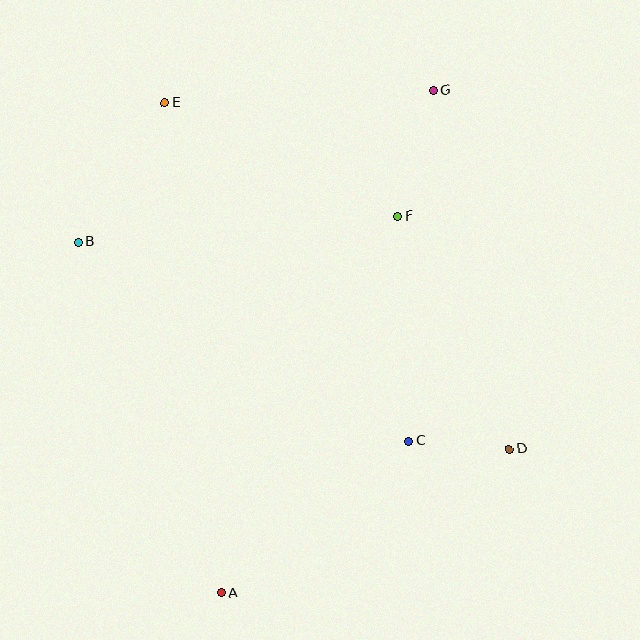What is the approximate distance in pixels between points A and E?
The distance between A and E is approximately 494 pixels.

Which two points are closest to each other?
Points C and D are closest to each other.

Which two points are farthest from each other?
Points A and G are farthest from each other.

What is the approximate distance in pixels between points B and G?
The distance between B and G is approximately 386 pixels.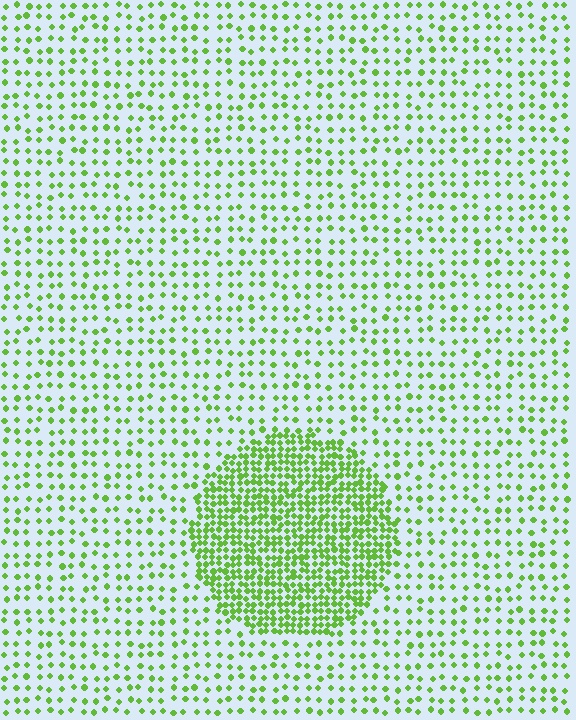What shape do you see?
I see a circle.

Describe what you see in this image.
The image contains small lime elements arranged at two different densities. A circle-shaped region is visible where the elements are more densely packed than the surrounding area.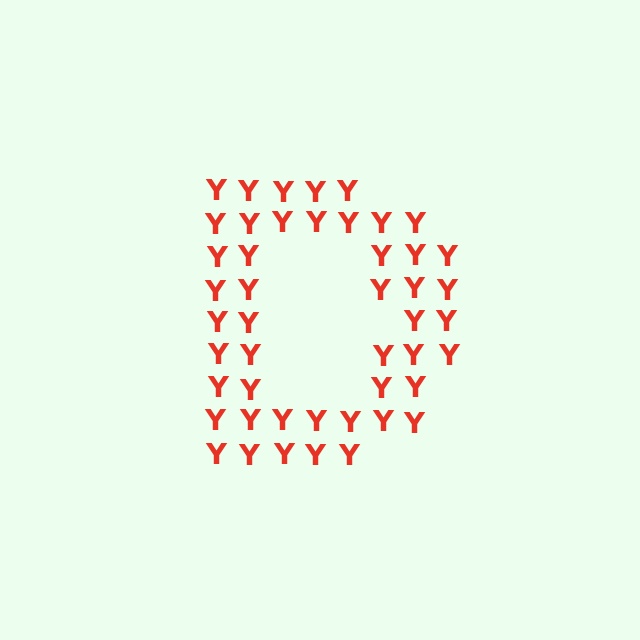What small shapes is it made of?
It is made of small letter Y's.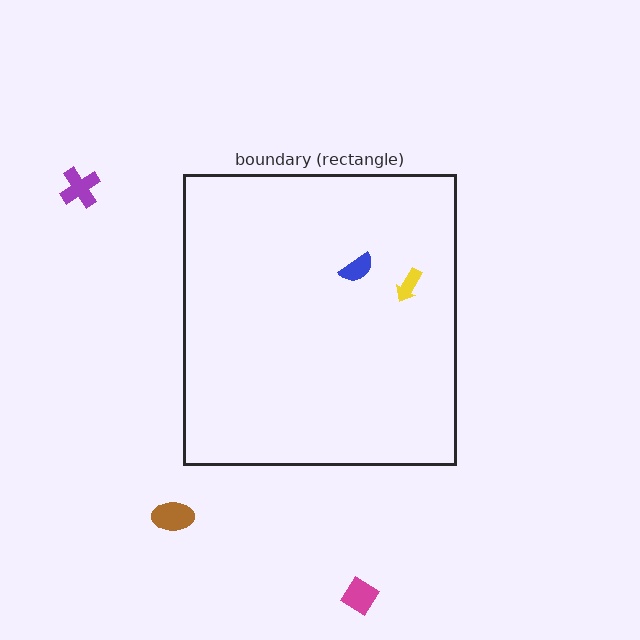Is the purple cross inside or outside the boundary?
Outside.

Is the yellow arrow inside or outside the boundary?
Inside.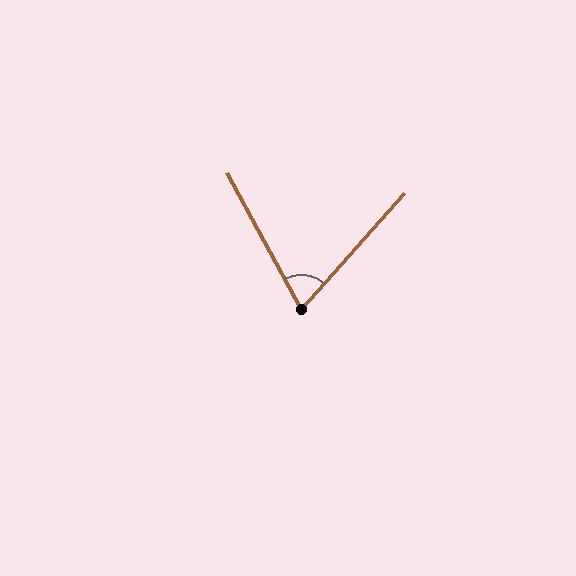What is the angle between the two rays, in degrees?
Approximately 70 degrees.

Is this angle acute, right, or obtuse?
It is acute.